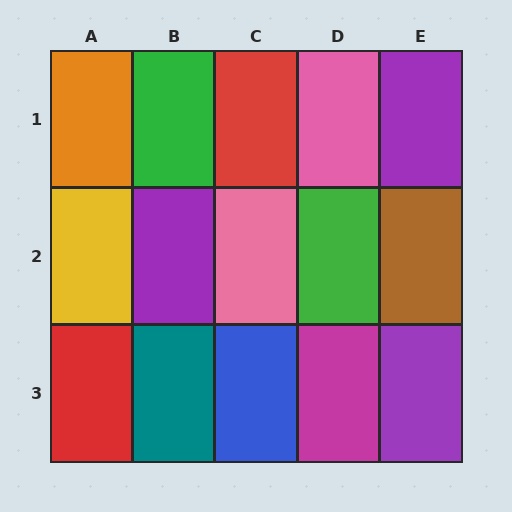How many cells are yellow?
1 cell is yellow.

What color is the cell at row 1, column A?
Orange.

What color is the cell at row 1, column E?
Purple.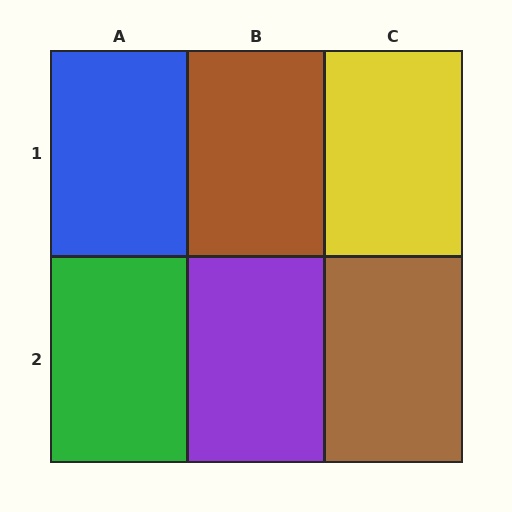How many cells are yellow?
1 cell is yellow.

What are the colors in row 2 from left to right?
Green, purple, brown.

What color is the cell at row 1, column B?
Brown.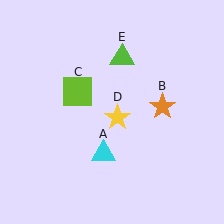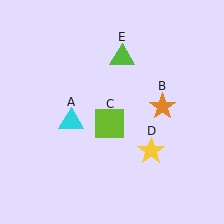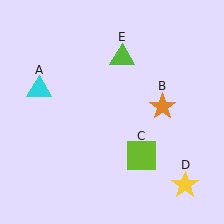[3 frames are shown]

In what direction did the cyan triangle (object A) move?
The cyan triangle (object A) moved up and to the left.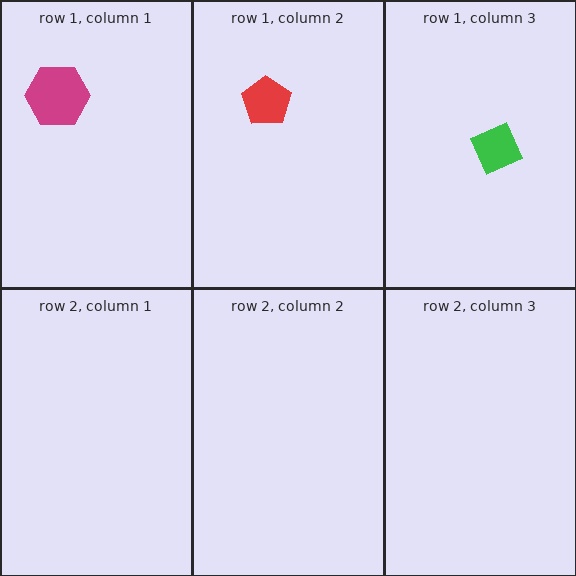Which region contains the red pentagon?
The row 1, column 2 region.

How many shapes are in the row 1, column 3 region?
1.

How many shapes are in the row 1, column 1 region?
1.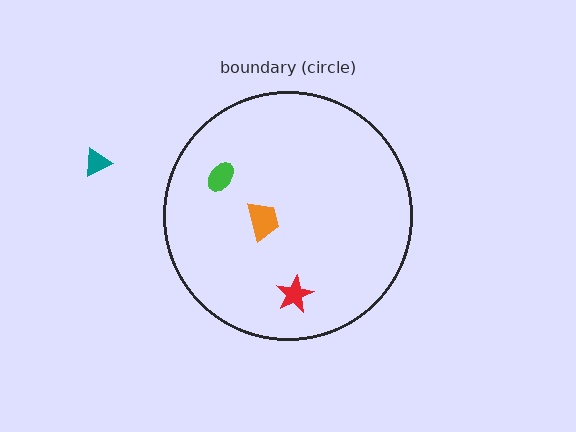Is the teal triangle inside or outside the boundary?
Outside.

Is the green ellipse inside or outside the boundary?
Inside.